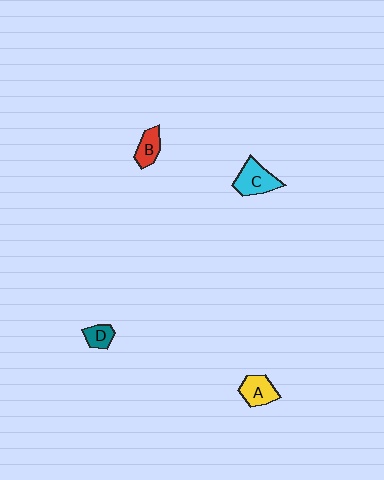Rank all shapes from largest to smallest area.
From largest to smallest: C (cyan), A (yellow), B (red), D (teal).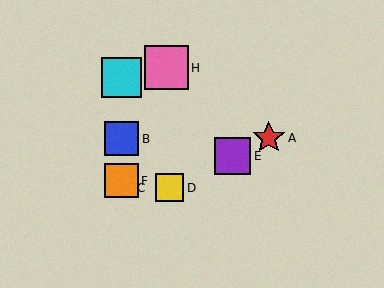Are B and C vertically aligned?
Yes, both are at x≈122.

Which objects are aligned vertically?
Objects B, C, F, G are aligned vertically.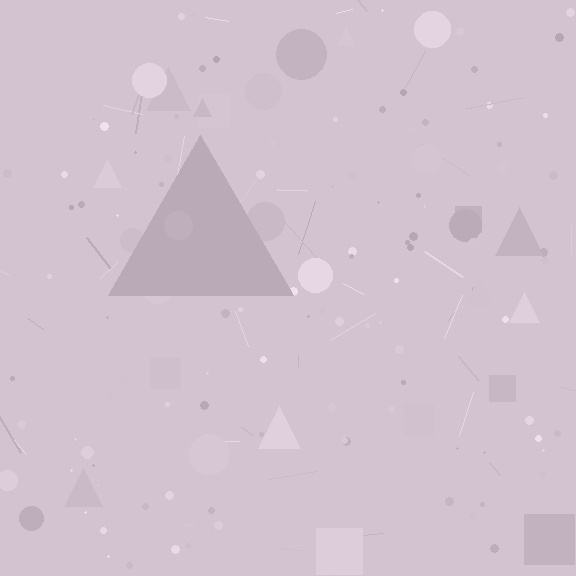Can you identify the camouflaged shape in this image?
The camouflaged shape is a triangle.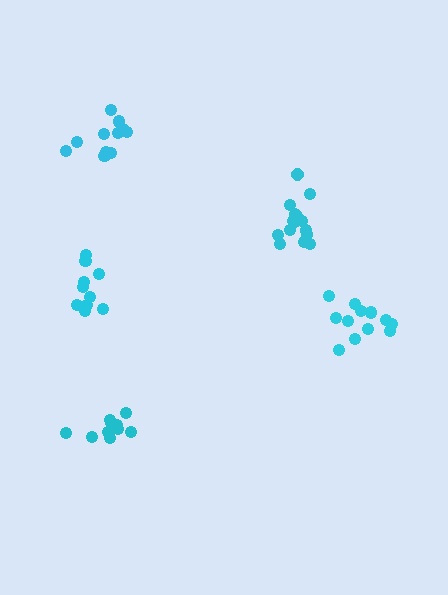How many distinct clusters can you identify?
There are 5 distinct clusters.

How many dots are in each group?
Group 1: 11 dots, Group 2: 10 dots, Group 3: 10 dots, Group 4: 12 dots, Group 5: 15 dots (58 total).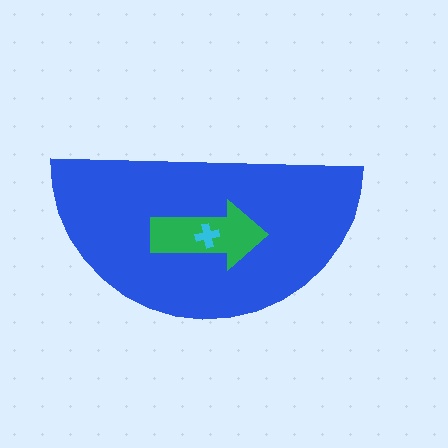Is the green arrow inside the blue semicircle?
Yes.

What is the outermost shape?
The blue semicircle.